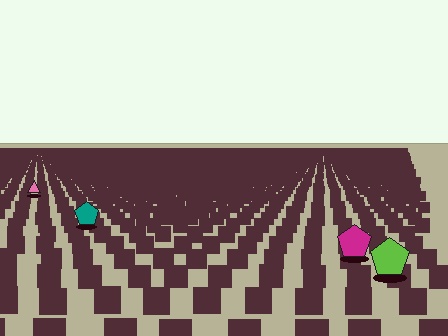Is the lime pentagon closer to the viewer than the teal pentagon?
Yes. The lime pentagon is closer — you can tell from the texture gradient: the ground texture is coarser near it.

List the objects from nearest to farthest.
From nearest to farthest: the lime pentagon, the magenta pentagon, the teal pentagon, the pink triangle.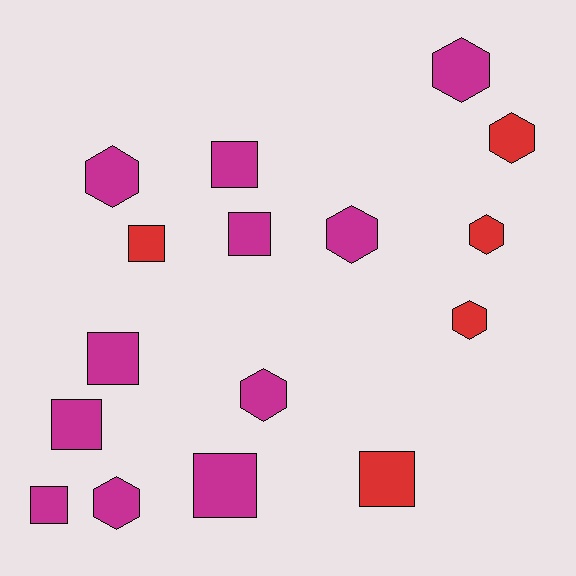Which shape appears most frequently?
Square, with 8 objects.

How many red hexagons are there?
There are 3 red hexagons.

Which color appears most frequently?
Magenta, with 11 objects.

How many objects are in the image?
There are 16 objects.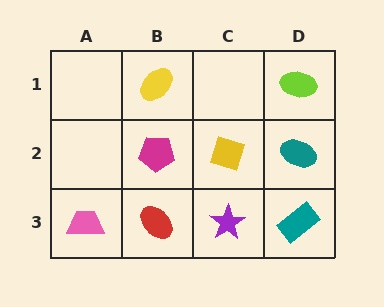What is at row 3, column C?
A purple star.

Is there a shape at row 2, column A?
No, that cell is empty.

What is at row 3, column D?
A teal rectangle.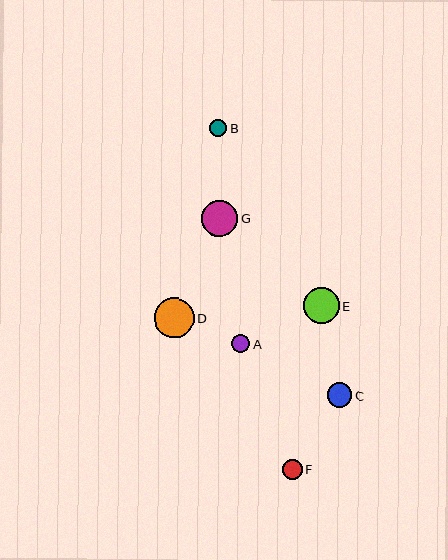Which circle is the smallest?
Circle B is the smallest with a size of approximately 17 pixels.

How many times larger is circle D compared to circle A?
Circle D is approximately 2.2 times the size of circle A.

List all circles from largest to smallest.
From largest to smallest: D, G, E, C, F, A, B.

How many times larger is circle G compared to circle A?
Circle G is approximately 2.0 times the size of circle A.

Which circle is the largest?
Circle D is the largest with a size of approximately 40 pixels.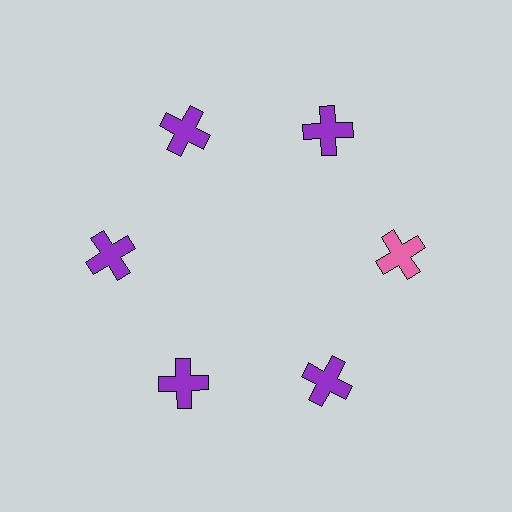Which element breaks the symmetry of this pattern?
The pink cross at roughly the 3 o'clock position breaks the symmetry. All other shapes are purple crosses.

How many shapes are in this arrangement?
There are 6 shapes arranged in a ring pattern.